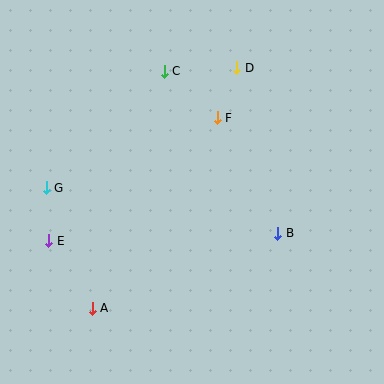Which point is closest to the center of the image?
Point F at (217, 118) is closest to the center.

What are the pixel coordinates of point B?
Point B is at (278, 233).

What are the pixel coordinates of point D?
Point D is at (237, 68).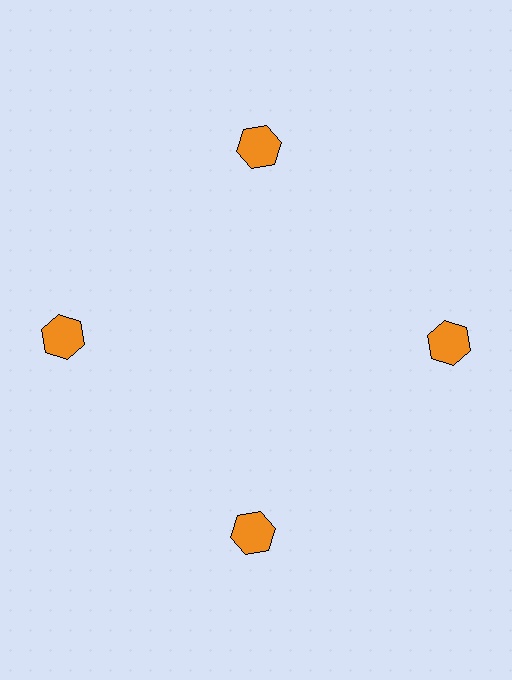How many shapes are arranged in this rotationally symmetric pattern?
There are 4 shapes, arranged in 4 groups of 1.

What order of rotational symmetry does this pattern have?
This pattern has 4-fold rotational symmetry.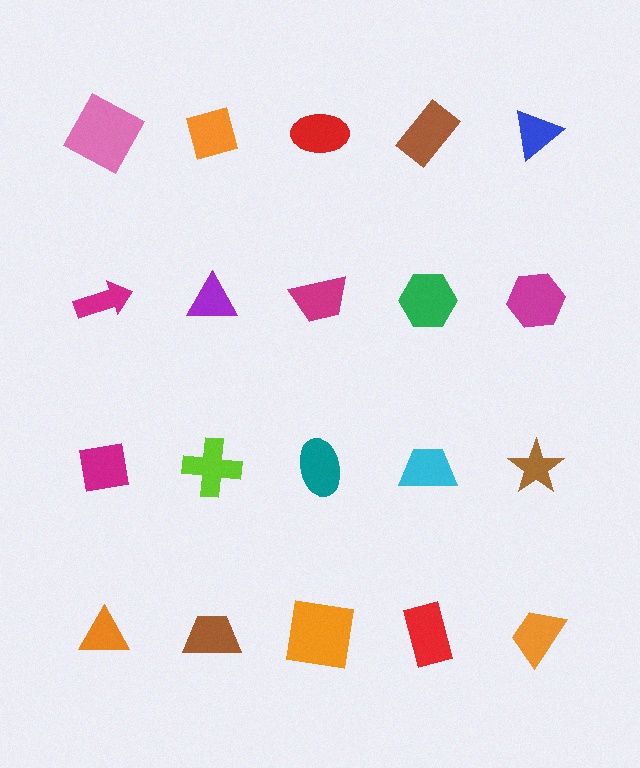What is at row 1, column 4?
A brown rectangle.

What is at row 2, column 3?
A magenta trapezoid.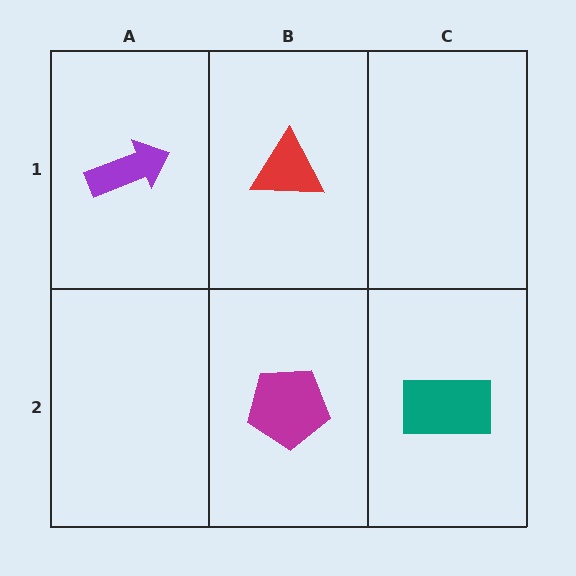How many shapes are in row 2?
2 shapes.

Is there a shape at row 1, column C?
No, that cell is empty.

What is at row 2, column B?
A magenta pentagon.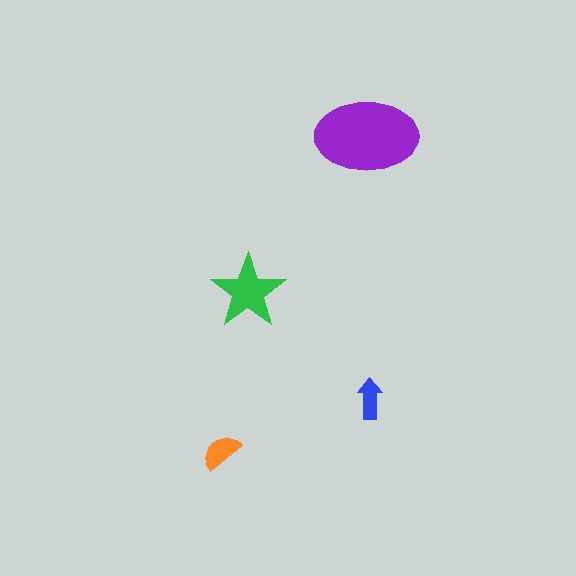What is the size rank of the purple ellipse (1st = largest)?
1st.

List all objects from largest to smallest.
The purple ellipse, the green star, the orange semicircle, the blue arrow.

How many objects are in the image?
There are 4 objects in the image.